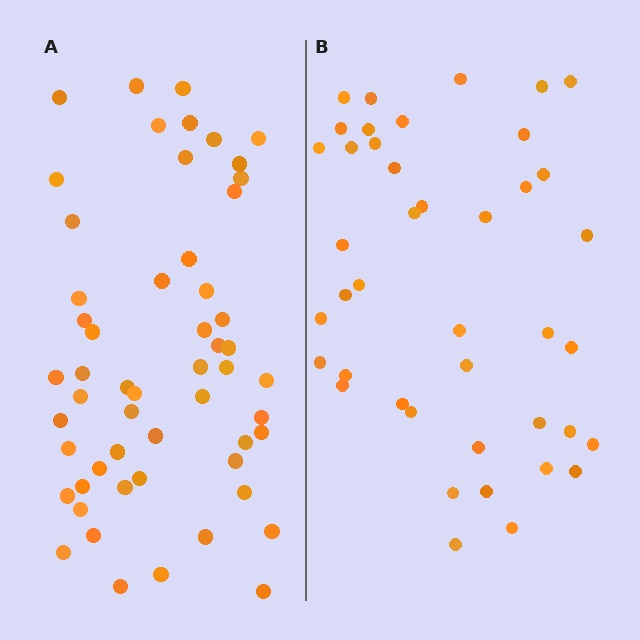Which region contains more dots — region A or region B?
Region A (the left region) has more dots.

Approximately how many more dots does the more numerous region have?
Region A has approximately 15 more dots than region B.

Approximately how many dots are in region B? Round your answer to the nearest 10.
About 40 dots. (The exact count is 42, which rounds to 40.)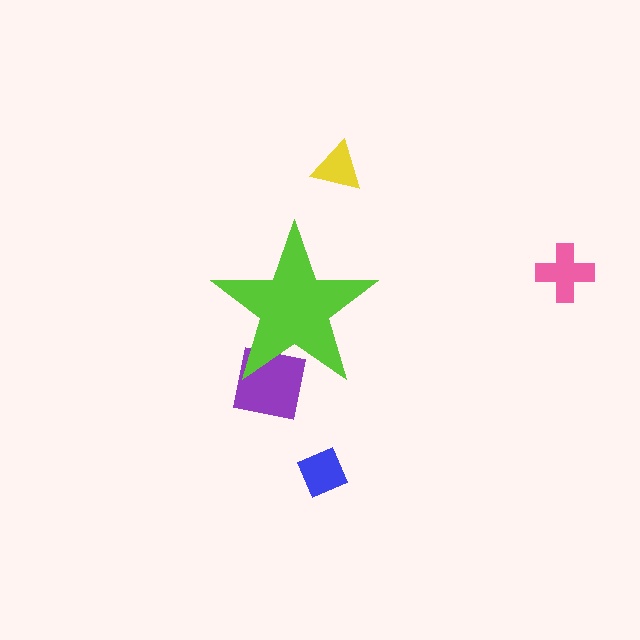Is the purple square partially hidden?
Yes, the purple square is partially hidden behind the lime star.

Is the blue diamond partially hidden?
No, the blue diamond is fully visible.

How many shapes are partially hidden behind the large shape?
2 shapes are partially hidden.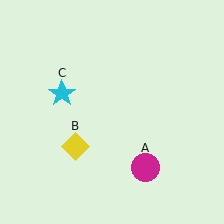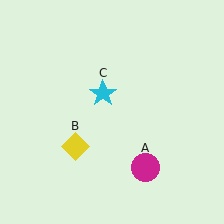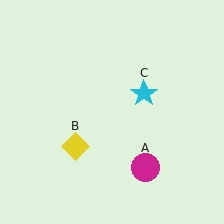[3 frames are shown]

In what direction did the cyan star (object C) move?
The cyan star (object C) moved right.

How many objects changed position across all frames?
1 object changed position: cyan star (object C).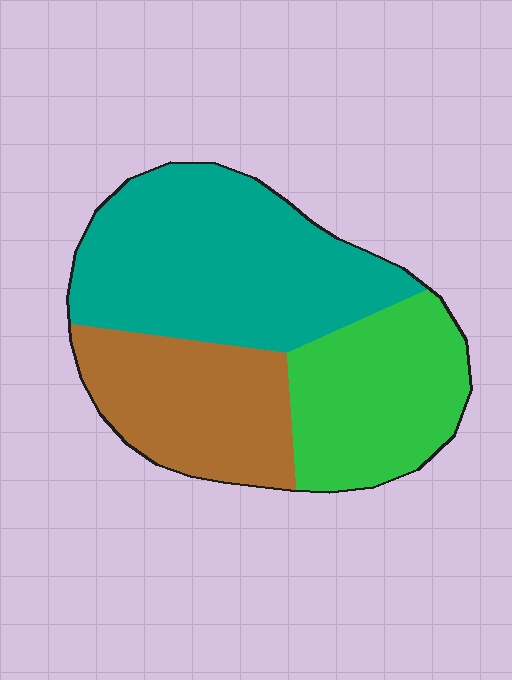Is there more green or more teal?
Teal.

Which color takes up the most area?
Teal, at roughly 45%.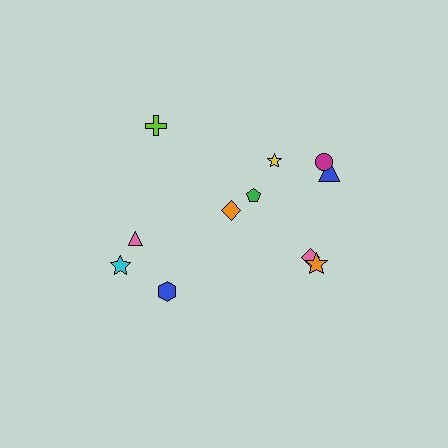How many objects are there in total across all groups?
There are 11 objects.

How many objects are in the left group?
There are 4 objects.